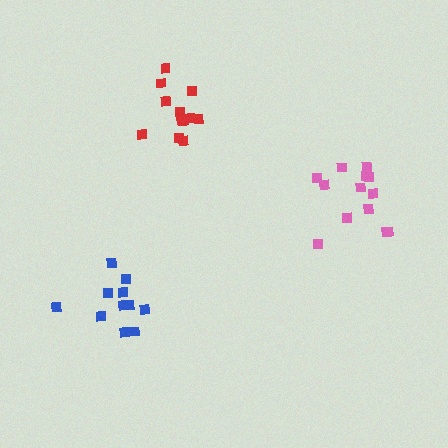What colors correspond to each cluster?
The clusters are colored: pink, red, blue.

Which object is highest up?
The red cluster is topmost.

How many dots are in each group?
Group 1: 13 dots, Group 2: 13 dots, Group 3: 12 dots (38 total).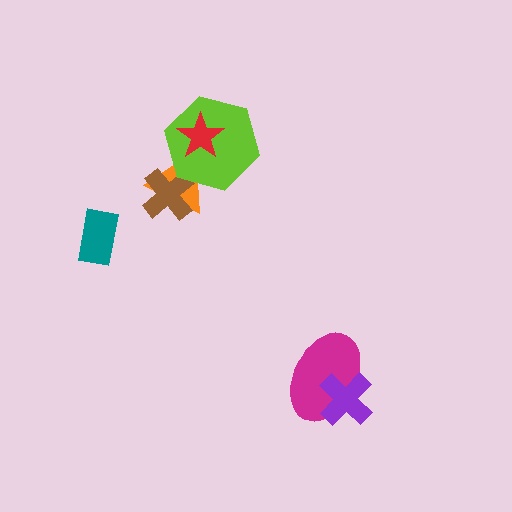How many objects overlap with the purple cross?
1 object overlaps with the purple cross.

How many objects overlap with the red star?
2 objects overlap with the red star.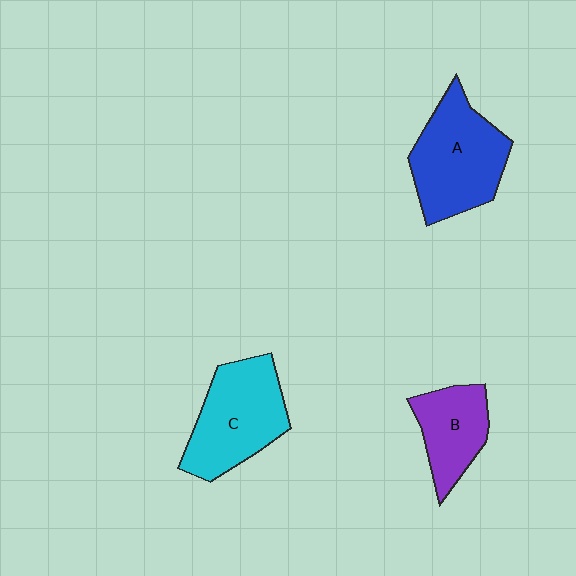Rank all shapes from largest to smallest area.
From largest to smallest: A (blue), C (cyan), B (purple).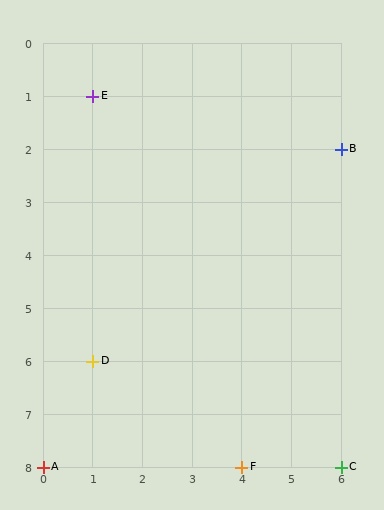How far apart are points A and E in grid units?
Points A and E are 1 column and 7 rows apart (about 7.1 grid units diagonally).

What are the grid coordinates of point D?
Point D is at grid coordinates (1, 6).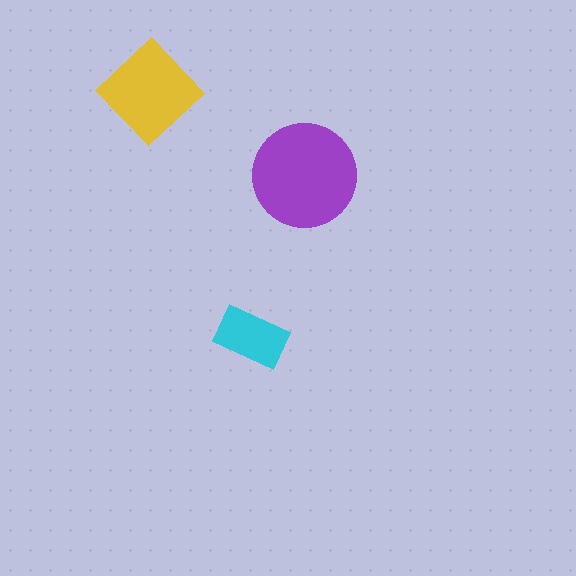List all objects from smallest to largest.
The cyan rectangle, the yellow diamond, the purple circle.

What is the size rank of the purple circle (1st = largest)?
1st.